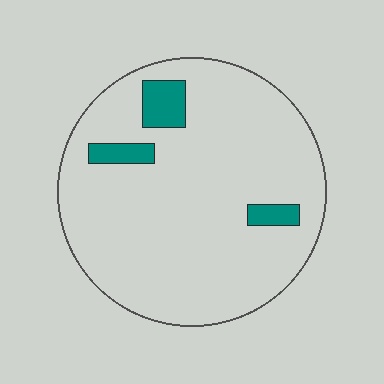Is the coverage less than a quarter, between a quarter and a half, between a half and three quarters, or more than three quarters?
Less than a quarter.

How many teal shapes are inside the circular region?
3.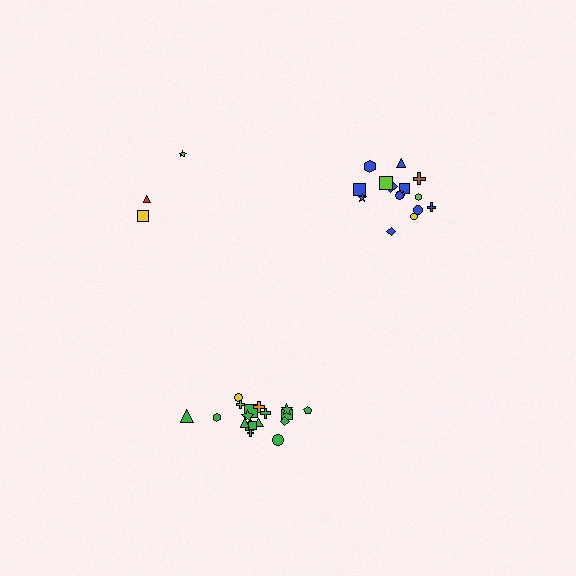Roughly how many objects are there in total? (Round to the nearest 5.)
Roughly 35 objects in total.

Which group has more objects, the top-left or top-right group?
The top-right group.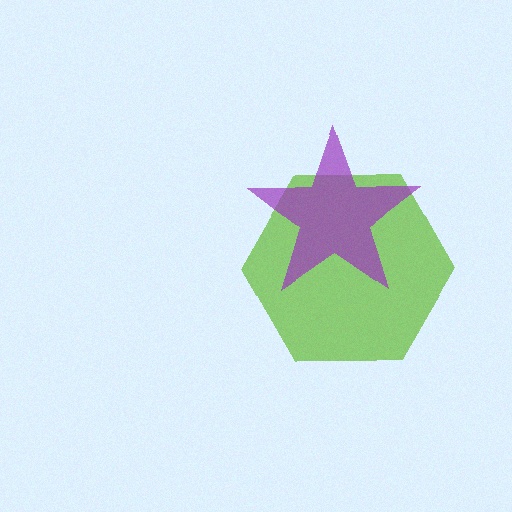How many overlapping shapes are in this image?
There are 2 overlapping shapes in the image.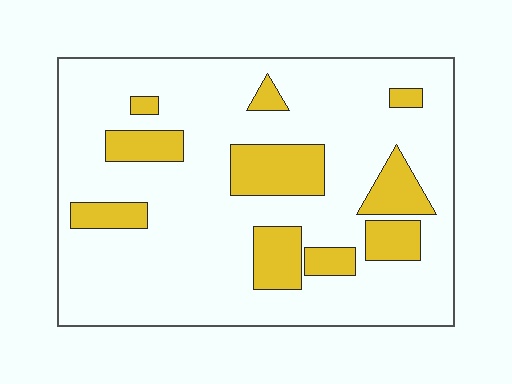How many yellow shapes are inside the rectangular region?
10.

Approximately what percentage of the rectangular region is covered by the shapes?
Approximately 20%.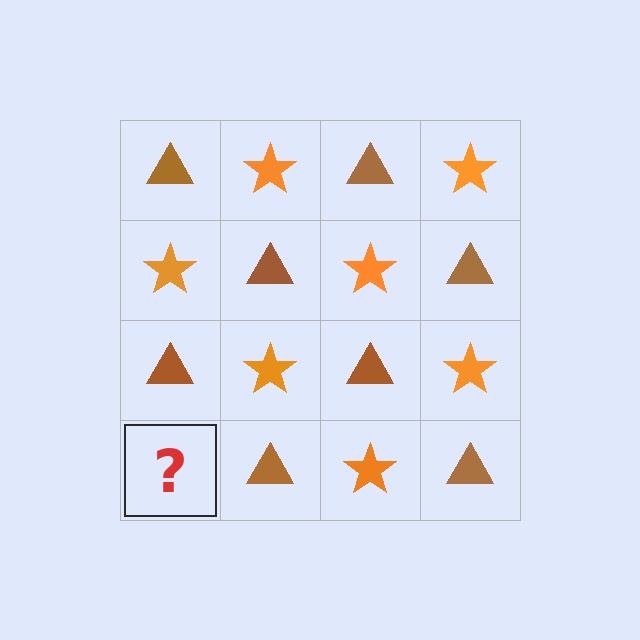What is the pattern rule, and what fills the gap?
The rule is that it alternates brown triangle and orange star in a checkerboard pattern. The gap should be filled with an orange star.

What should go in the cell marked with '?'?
The missing cell should contain an orange star.